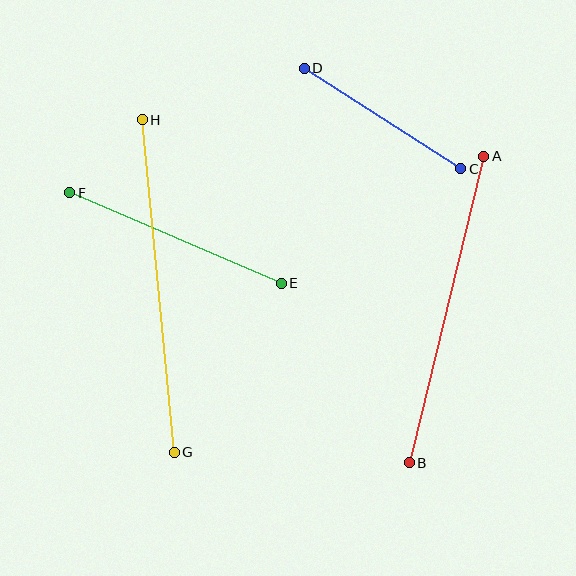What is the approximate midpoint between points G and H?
The midpoint is at approximately (158, 286) pixels.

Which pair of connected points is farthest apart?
Points G and H are farthest apart.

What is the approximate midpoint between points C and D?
The midpoint is at approximately (382, 118) pixels.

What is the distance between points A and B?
The distance is approximately 315 pixels.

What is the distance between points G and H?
The distance is approximately 334 pixels.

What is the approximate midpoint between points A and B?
The midpoint is at approximately (447, 309) pixels.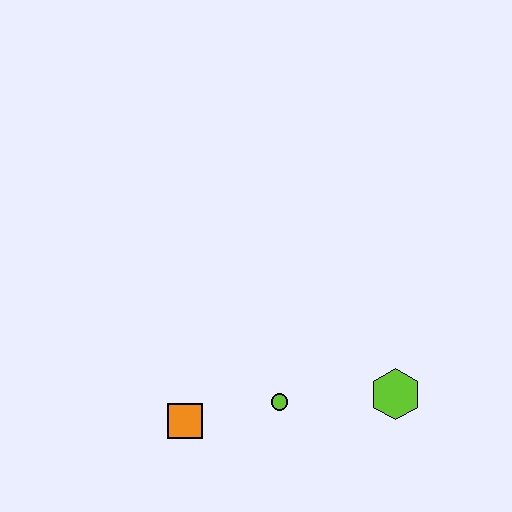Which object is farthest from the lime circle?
The lime hexagon is farthest from the lime circle.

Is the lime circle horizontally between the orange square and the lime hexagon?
Yes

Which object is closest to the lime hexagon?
The lime circle is closest to the lime hexagon.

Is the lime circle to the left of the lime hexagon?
Yes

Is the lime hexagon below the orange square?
No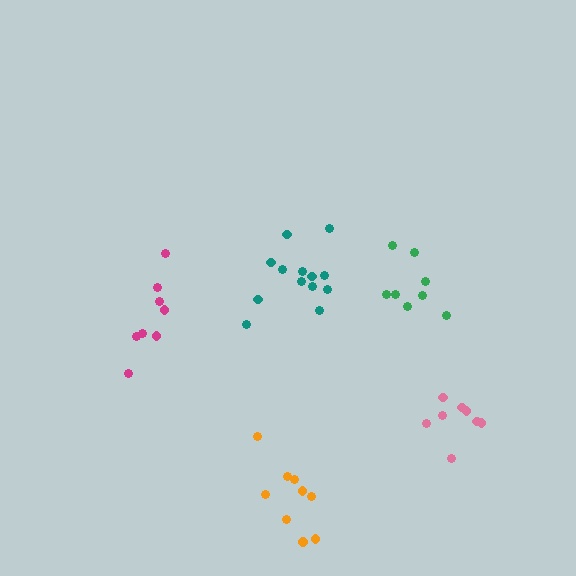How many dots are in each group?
Group 1: 9 dots, Group 2: 8 dots, Group 3: 8 dots, Group 4: 13 dots, Group 5: 8 dots (46 total).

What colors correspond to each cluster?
The clusters are colored: orange, green, magenta, teal, pink.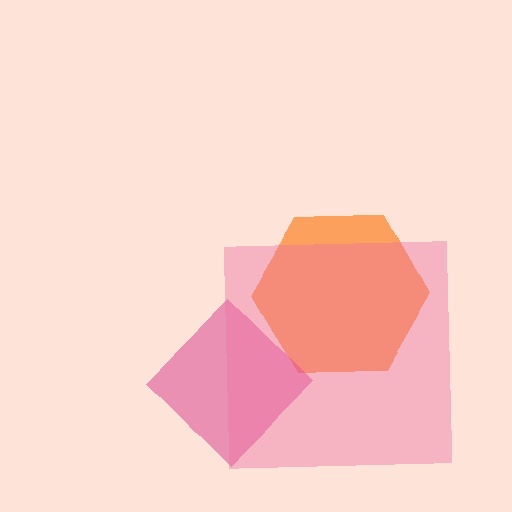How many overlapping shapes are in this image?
There are 3 overlapping shapes in the image.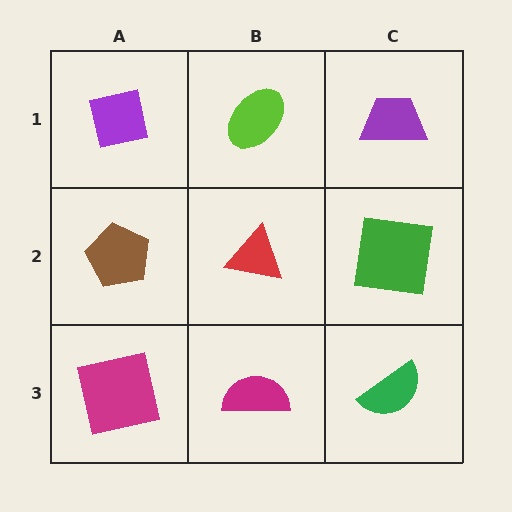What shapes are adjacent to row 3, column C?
A green square (row 2, column C), a magenta semicircle (row 3, column B).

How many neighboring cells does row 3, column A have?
2.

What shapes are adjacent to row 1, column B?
A red triangle (row 2, column B), a purple square (row 1, column A), a purple trapezoid (row 1, column C).